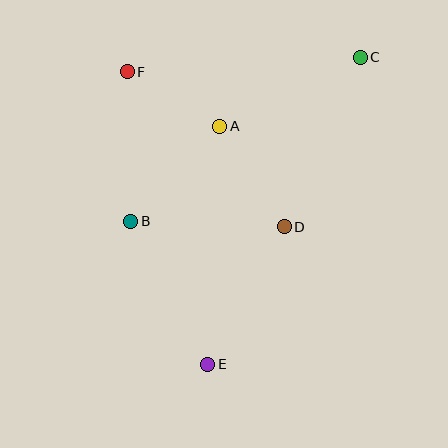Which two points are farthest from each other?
Points C and E are farthest from each other.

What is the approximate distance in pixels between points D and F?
The distance between D and F is approximately 221 pixels.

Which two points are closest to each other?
Points A and F are closest to each other.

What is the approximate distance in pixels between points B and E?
The distance between B and E is approximately 162 pixels.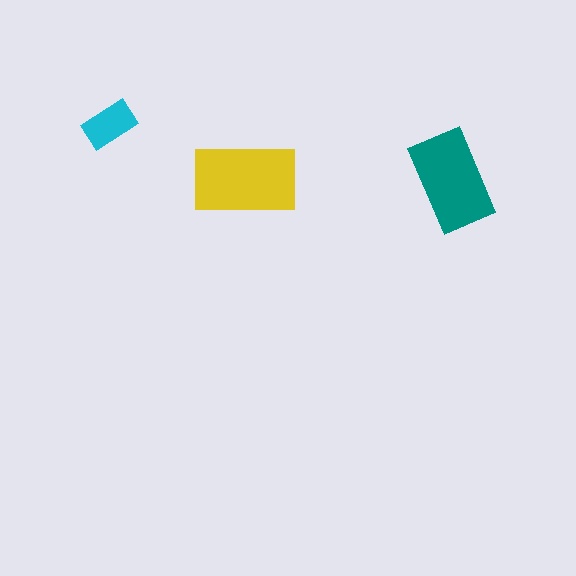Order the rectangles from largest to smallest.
the yellow one, the teal one, the cyan one.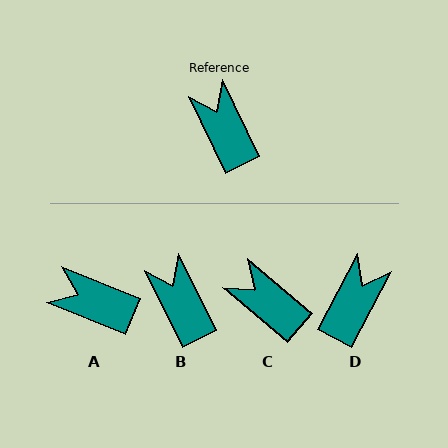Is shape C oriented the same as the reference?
No, it is off by about 24 degrees.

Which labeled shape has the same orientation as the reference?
B.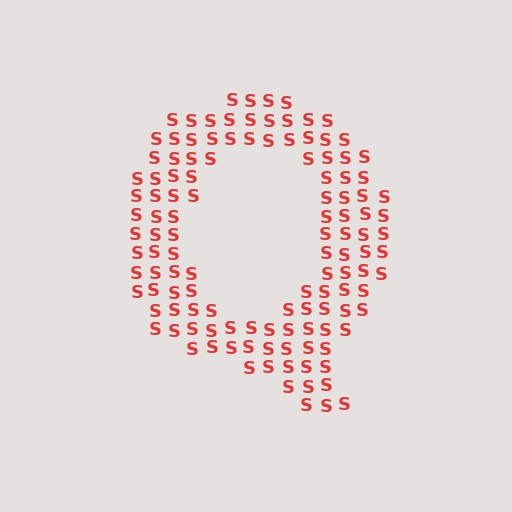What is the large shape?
The large shape is the letter Q.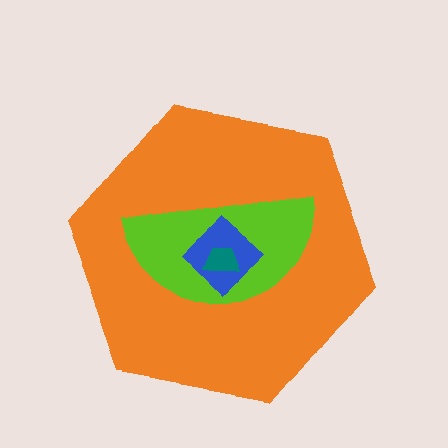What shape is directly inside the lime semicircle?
The blue diamond.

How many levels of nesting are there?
4.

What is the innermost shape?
The teal trapezoid.